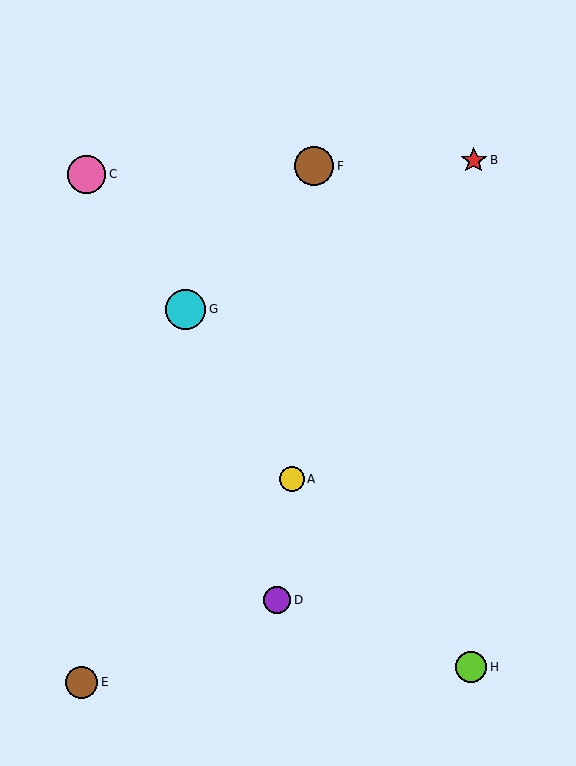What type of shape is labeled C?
Shape C is a pink circle.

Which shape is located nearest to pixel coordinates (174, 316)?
The cyan circle (labeled G) at (186, 309) is nearest to that location.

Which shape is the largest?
The cyan circle (labeled G) is the largest.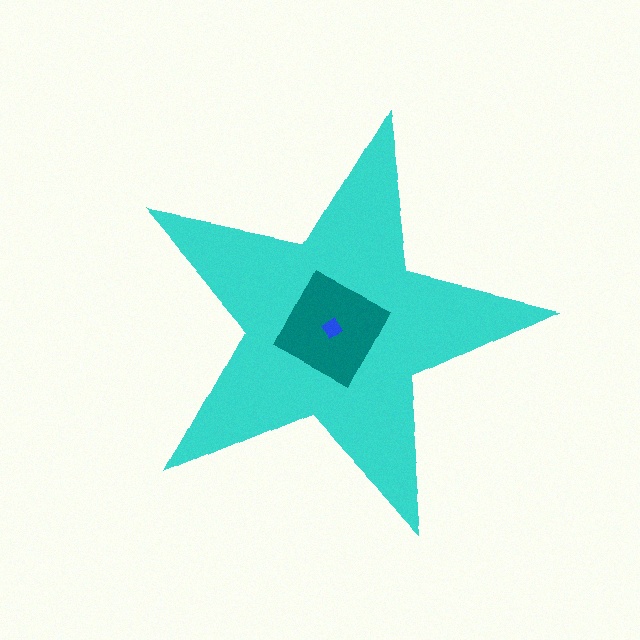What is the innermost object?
The blue diamond.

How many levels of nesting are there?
3.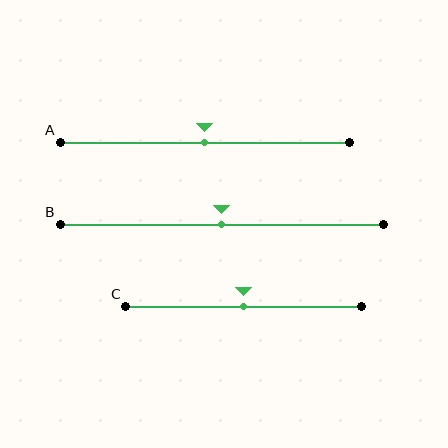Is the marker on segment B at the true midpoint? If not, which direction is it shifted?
Yes, the marker on segment B is at the true midpoint.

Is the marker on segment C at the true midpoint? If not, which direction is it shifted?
Yes, the marker on segment C is at the true midpoint.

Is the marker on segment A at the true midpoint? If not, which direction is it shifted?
Yes, the marker on segment A is at the true midpoint.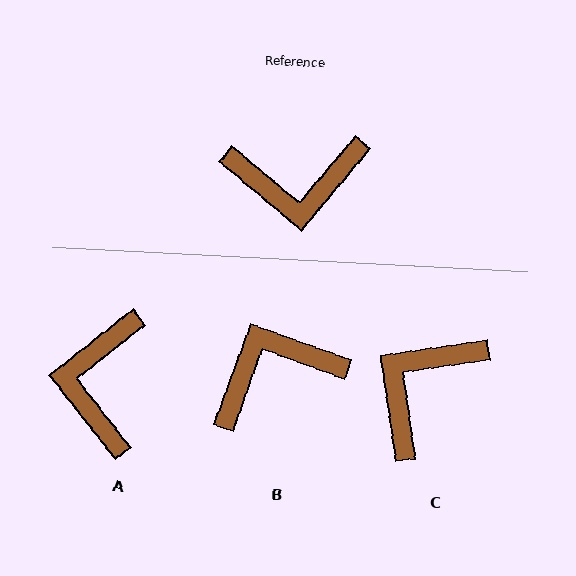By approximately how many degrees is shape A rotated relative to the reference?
Approximately 101 degrees clockwise.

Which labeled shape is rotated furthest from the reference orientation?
B, about 160 degrees away.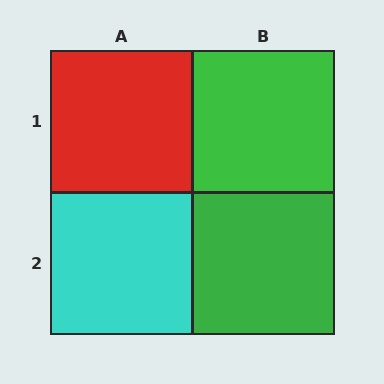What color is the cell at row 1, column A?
Red.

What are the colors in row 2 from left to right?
Cyan, green.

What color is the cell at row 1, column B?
Green.